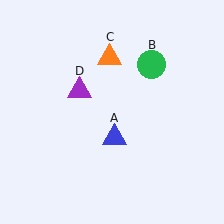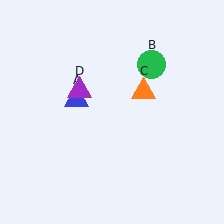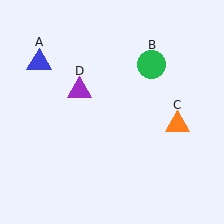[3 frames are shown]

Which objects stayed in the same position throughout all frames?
Green circle (object B) and purple triangle (object D) remained stationary.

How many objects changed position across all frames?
2 objects changed position: blue triangle (object A), orange triangle (object C).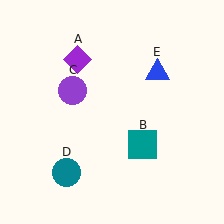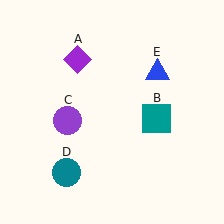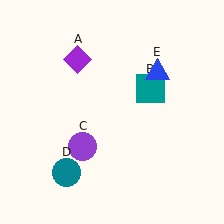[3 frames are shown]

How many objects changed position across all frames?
2 objects changed position: teal square (object B), purple circle (object C).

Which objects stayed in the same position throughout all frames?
Purple diamond (object A) and teal circle (object D) and blue triangle (object E) remained stationary.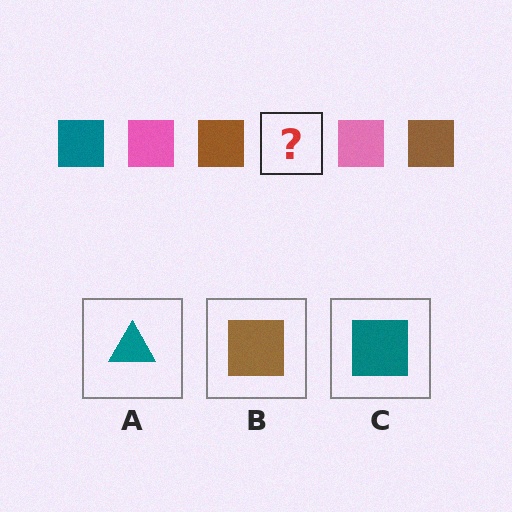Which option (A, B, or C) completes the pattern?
C.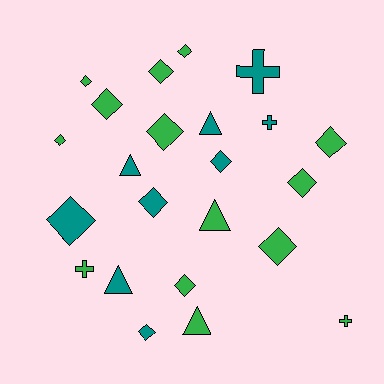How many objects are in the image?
There are 23 objects.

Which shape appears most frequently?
Diamond, with 14 objects.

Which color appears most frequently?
Green, with 14 objects.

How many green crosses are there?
There are 2 green crosses.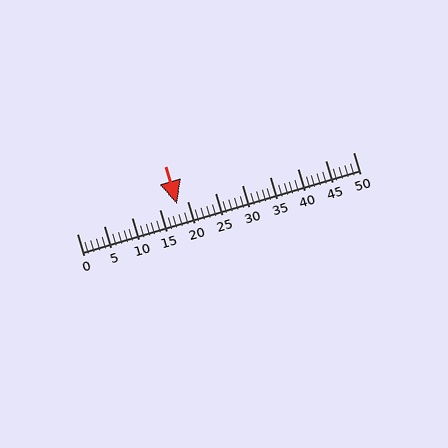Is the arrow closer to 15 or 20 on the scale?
The arrow is closer to 20.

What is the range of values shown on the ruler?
The ruler shows values from 0 to 50.